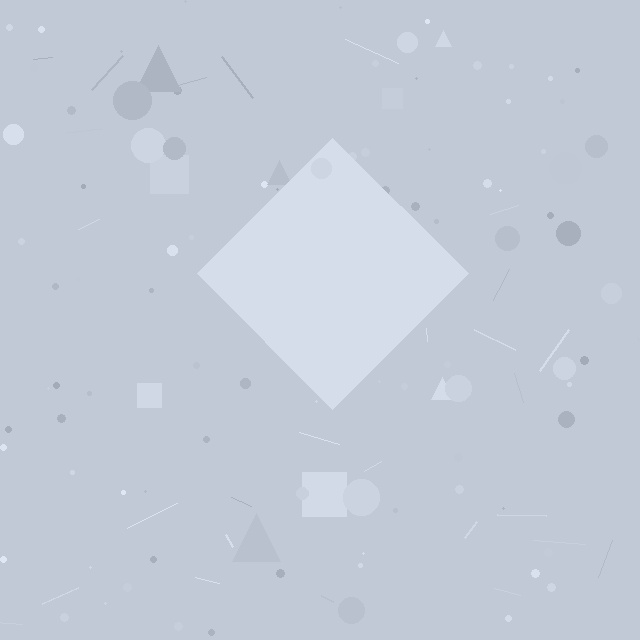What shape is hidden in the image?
A diamond is hidden in the image.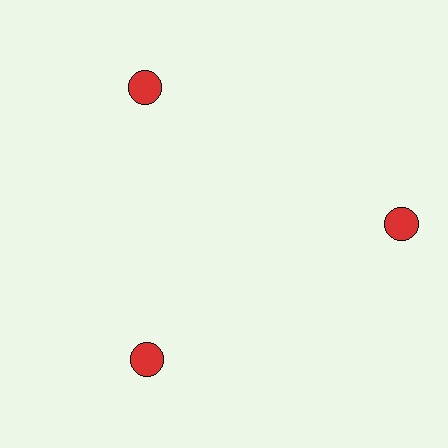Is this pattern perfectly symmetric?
No. The 3 red circles are arranged in a ring, but one element near the 3 o'clock position is pushed outward from the center, breaking the 3-fold rotational symmetry.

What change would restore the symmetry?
The symmetry would be restored by moving it inward, back onto the ring so that all 3 circles sit at equal angles and equal distance from the center.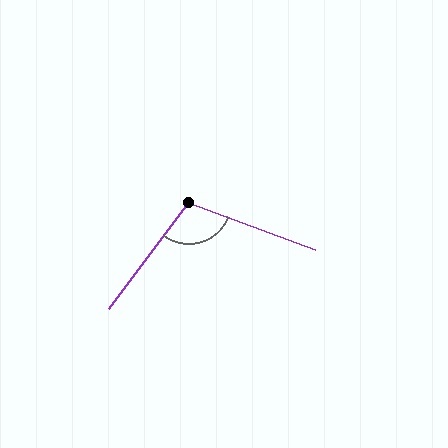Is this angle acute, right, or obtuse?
It is obtuse.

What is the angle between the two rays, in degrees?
Approximately 106 degrees.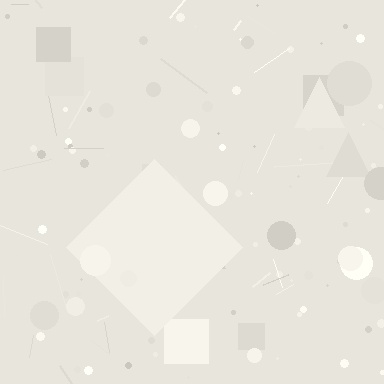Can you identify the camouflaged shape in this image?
The camouflaged shape is a diamond.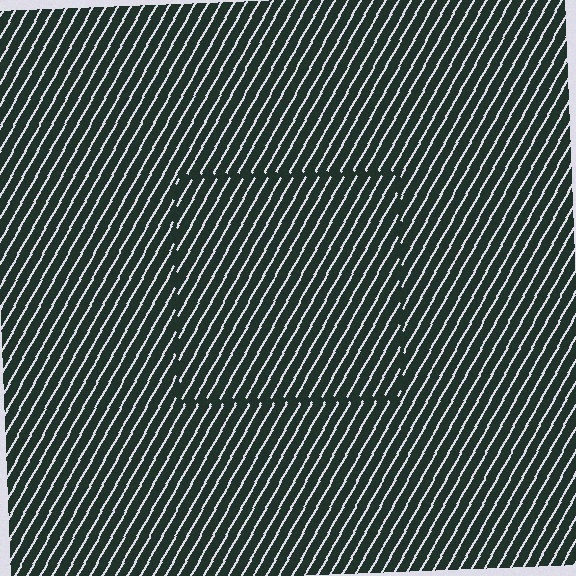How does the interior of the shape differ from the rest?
The interior of the shape contains the same grating, shifted by half a period — the contour is defined by the phase discontinuity where line-ends from the inner and outer gratings abut.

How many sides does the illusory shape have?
4 sides — the line-ends trace a square.